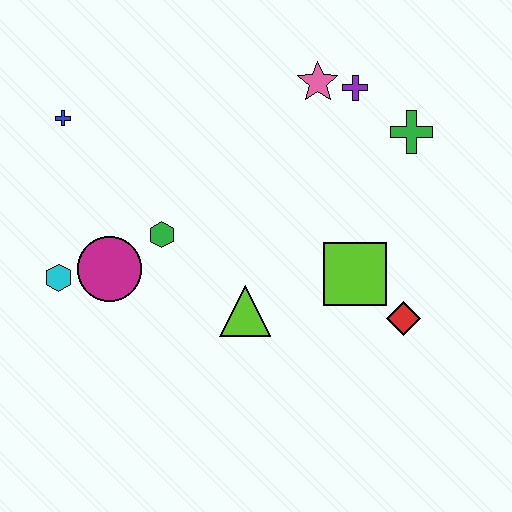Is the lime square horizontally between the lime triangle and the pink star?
No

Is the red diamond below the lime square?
Yes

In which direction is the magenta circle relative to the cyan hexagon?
The magenta circle is to the right of the cyan hexagon.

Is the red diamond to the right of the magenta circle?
Yes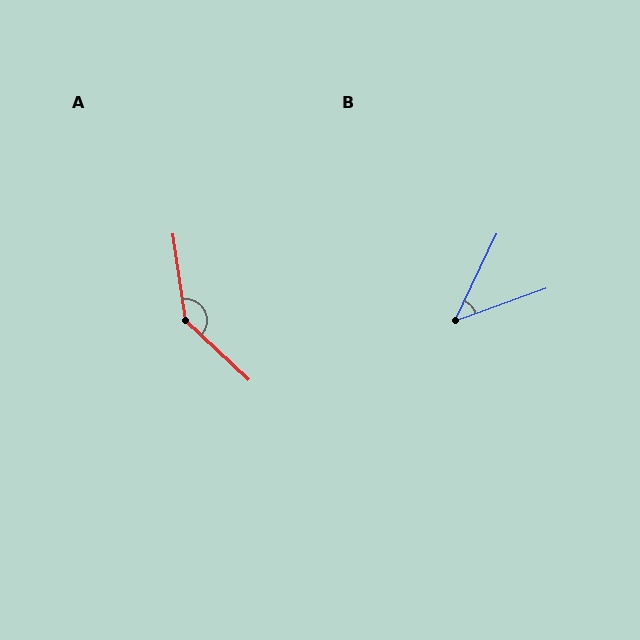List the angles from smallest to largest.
B (44°), A (141°).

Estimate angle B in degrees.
Approximately 44 degrees.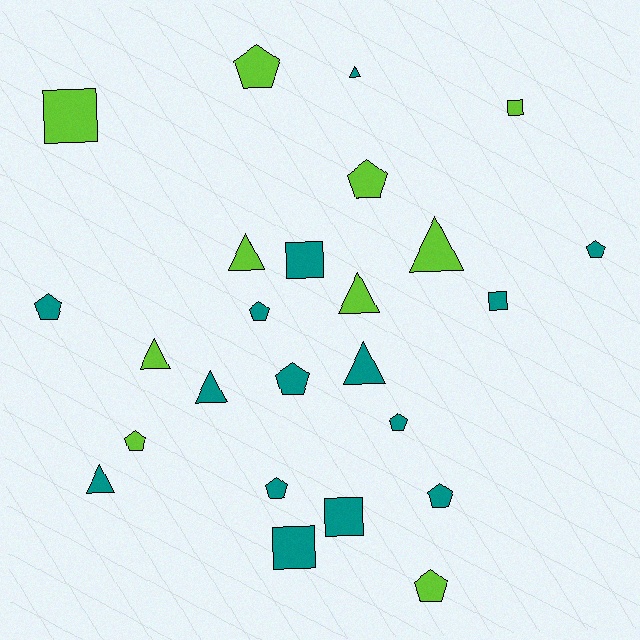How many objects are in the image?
There are 25 objects.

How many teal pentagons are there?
There are 7 teal pentagons.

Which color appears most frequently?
Teal, with 15 objects.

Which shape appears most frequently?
Pentagon, with 11 objects.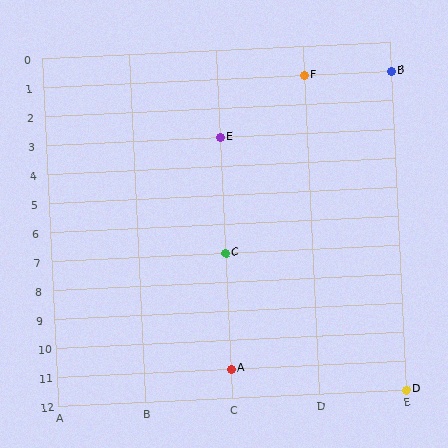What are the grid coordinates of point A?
Point A is at grid coordinates (C, 11).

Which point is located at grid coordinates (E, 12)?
Point D is at (E, 12).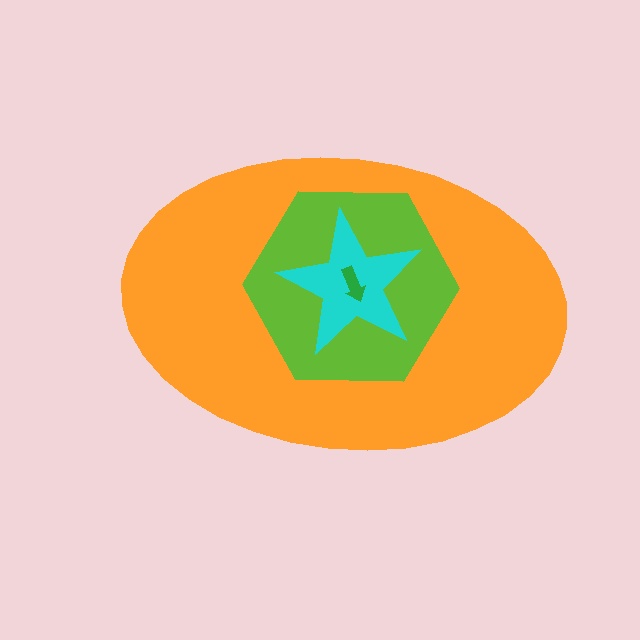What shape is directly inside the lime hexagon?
The cyan star.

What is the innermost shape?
The green arrow.